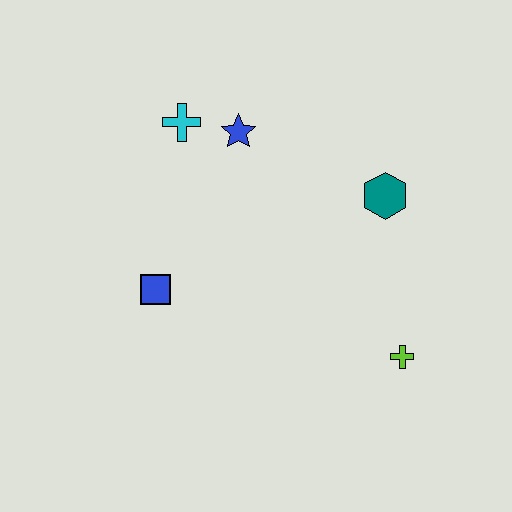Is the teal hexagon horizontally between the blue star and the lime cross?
Yes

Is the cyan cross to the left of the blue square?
No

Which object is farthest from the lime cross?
The cyan cross is farthest from the lime cross.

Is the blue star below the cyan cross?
Yes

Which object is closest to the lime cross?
The teal hexagon is closest to the lime cross.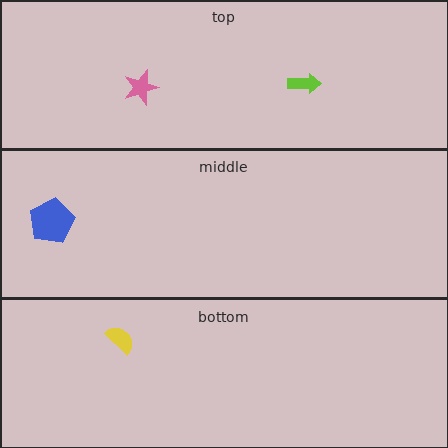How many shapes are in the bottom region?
1.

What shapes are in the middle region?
The blue pentagon.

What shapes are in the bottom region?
The yellow semicircle.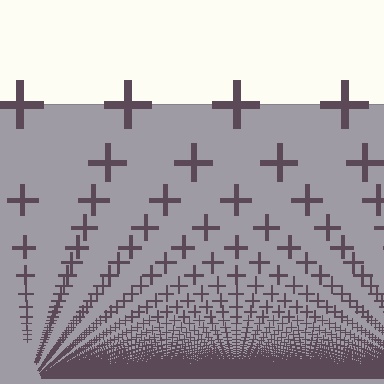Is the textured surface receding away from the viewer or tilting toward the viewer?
The surface appears to tilt toward the viewer. Texture elements get larger and sparser toward the top.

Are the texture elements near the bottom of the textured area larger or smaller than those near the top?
Smaller. The gradient is inverted — elements near the bottom are smaller and denser.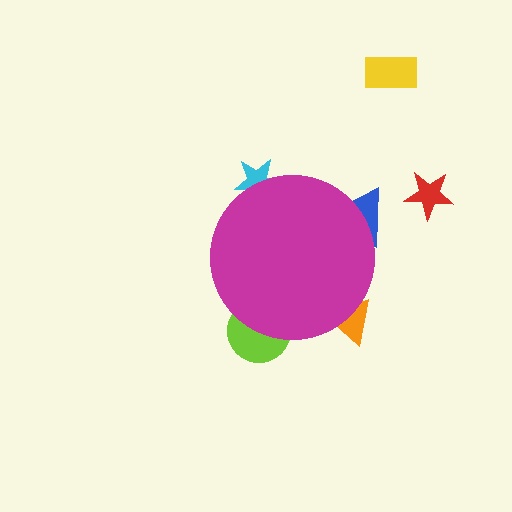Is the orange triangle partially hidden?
Yes, the orange triangle is partially hidden behind the magenta circle.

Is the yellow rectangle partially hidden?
No, the yellow rectangle is fully visible.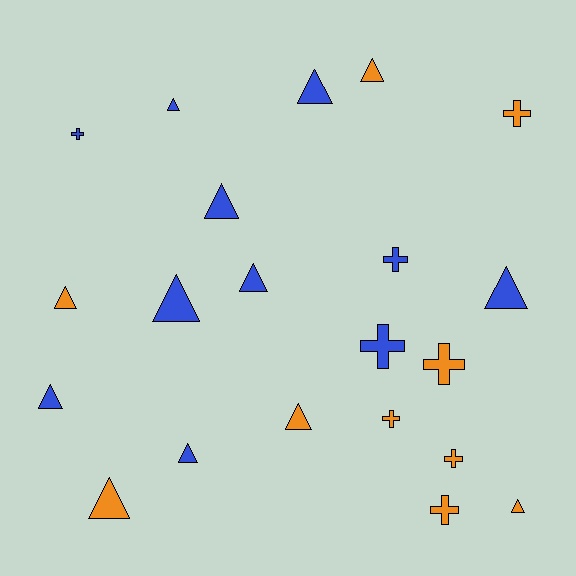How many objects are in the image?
There are 21 objects.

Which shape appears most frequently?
Triangle, with 13 objects.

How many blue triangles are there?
There are 8 blue triangles.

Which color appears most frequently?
Blue, with 11 objects.